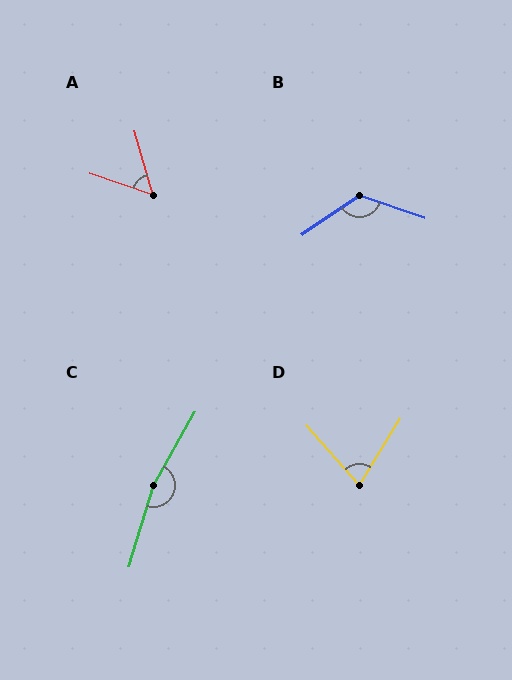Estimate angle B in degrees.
Approximately 127 degrees.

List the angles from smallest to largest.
A (54°), D (73°), B (127°), C (168°).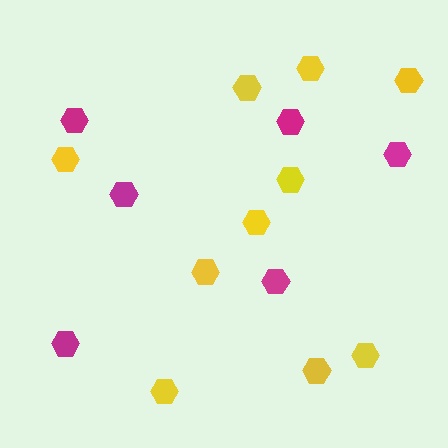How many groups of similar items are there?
There are 2 groups: one group of magenta hexagons (6) and one group of yellow hexagons (10).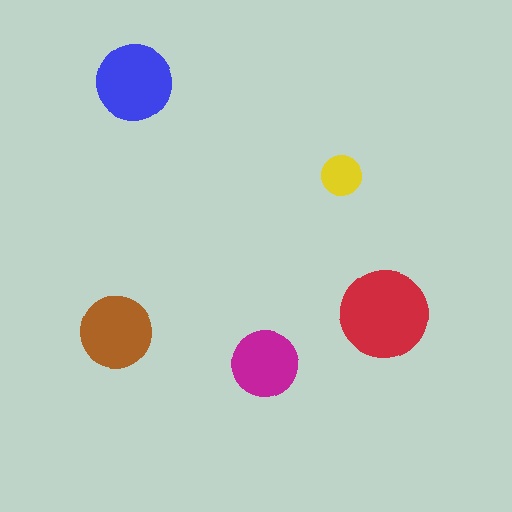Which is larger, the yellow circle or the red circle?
The red one.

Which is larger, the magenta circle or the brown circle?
The brown one.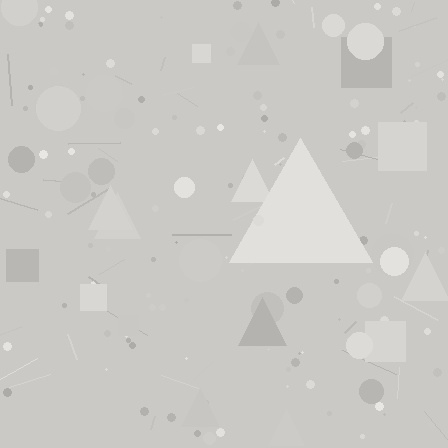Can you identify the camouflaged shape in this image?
The camouflaged shape is a triangle.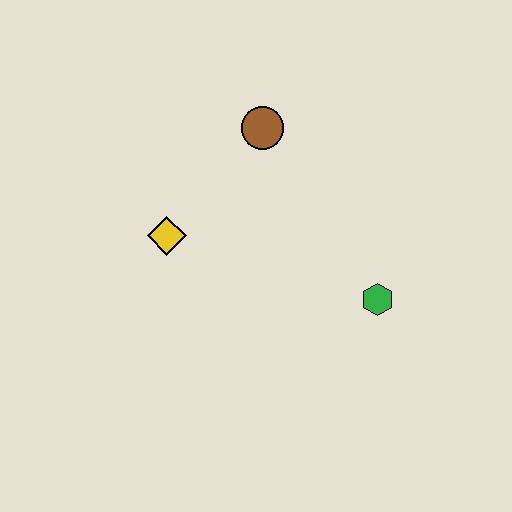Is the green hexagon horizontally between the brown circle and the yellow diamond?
No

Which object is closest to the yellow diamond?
The brown circle is closest to the yellow diamond.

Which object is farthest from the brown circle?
The green hexagon is farthest from the brown circle.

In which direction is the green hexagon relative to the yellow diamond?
The green hexagon is to the right of the yellow diamond.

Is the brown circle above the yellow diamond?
Yes